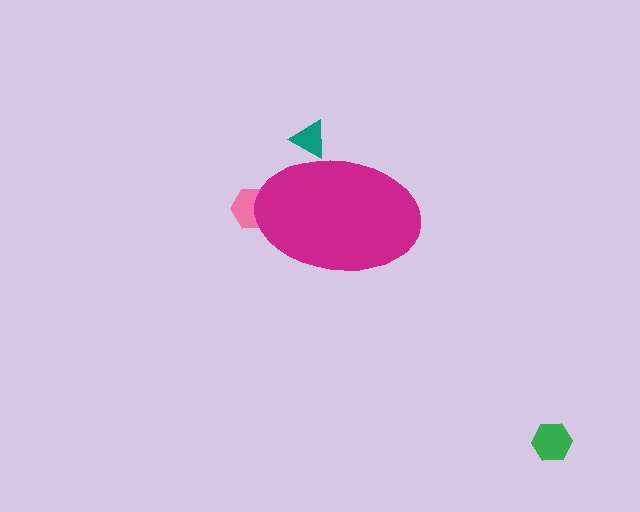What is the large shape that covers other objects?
A magenta ellipse.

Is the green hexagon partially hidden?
No, the green hexagon is fully visible.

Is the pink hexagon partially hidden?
Yes, the pink hexagon is partially hidden behind the magenta ellipse.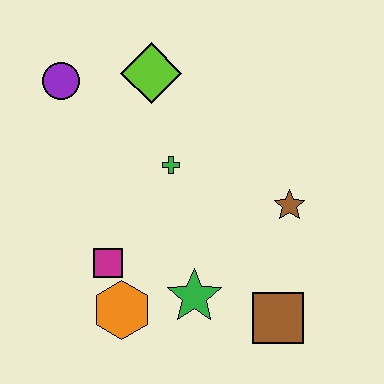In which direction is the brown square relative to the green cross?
The brown square is below the green cross.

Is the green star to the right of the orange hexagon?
Yes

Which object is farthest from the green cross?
The brown square is farthest from the green cross.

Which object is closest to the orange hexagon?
The magenta square is closest to the orange hexagon.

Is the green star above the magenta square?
No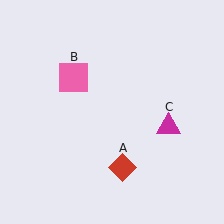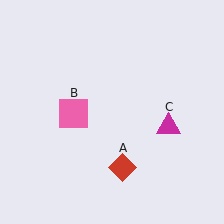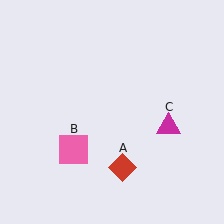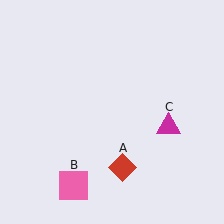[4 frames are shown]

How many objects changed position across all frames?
1 object changed position: pink square (object B).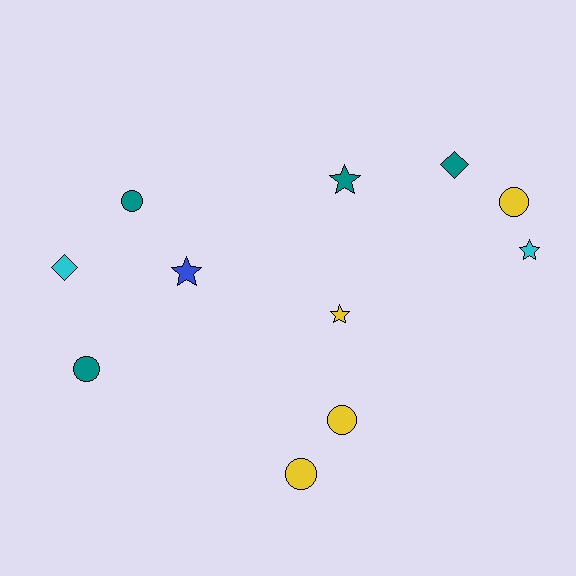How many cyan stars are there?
There is 1 cyan star.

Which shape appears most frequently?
Circle, with 5 objects.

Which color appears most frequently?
Yellow, with 4 objects.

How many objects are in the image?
There are 11 objects.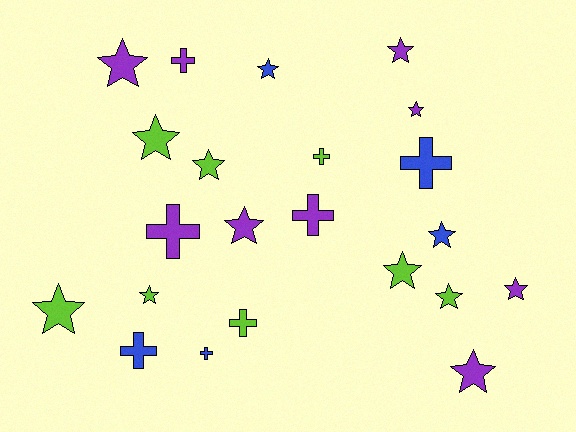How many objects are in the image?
There are 22 objects.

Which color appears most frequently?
Purple, with 9 objects.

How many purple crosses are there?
There are 3 purple crosses.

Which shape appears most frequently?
Star, with 14 objects.